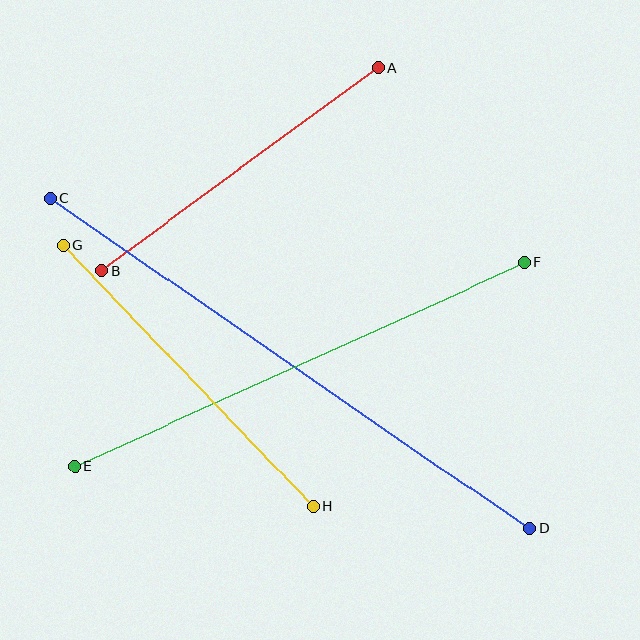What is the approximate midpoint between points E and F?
The midpoint is at approximately (299, 364) pixels.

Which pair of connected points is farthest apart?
Points C and D are farthest apart.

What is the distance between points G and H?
The distance is approximately 361 pixels.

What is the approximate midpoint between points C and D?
The midpoint is at approximately (289, 363) pixels.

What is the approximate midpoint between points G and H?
The midpoint is at approximately (188, 376) pixels.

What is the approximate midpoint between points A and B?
The midpoint is at approximately (240, 169) pixels.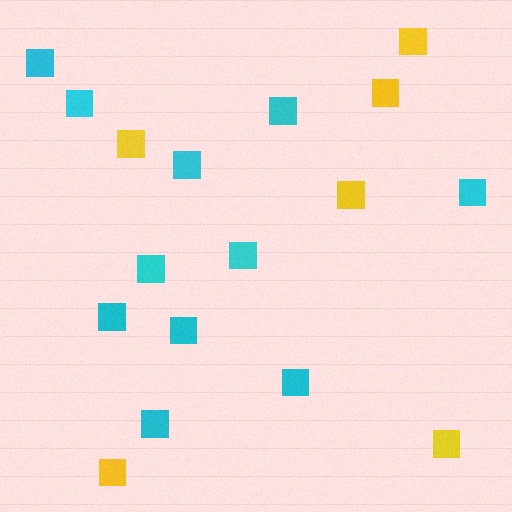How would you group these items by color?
There are 2 groups: one group of cyan squares (11) and one group of yellow squares (6).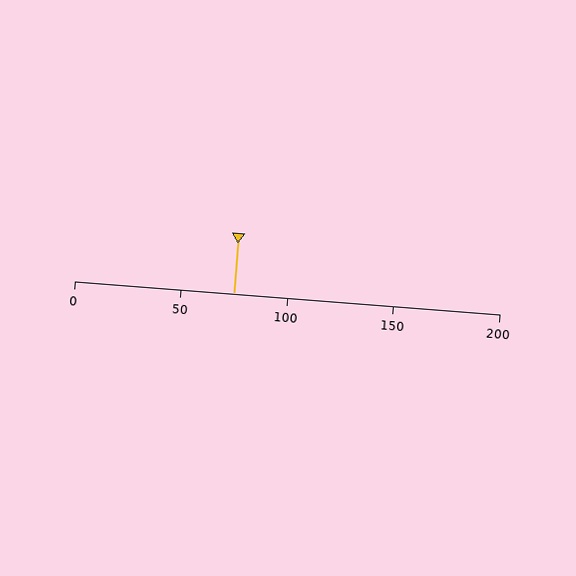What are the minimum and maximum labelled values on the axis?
The axis runs from 0 to 200.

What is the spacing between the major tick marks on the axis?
The major ticks are spaced 50 apart.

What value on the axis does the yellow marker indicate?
The marker indicates approximately 75.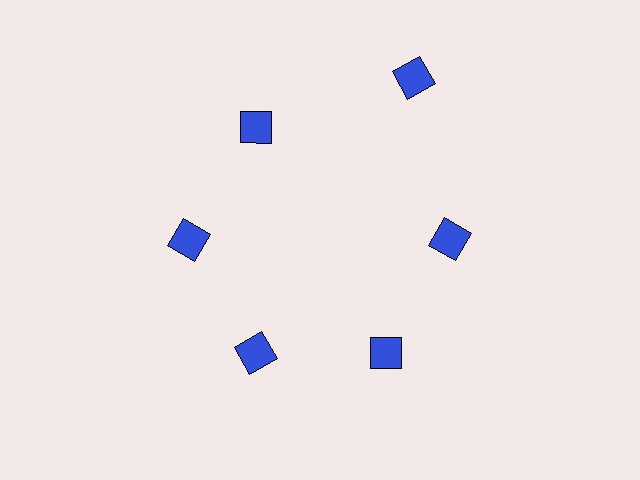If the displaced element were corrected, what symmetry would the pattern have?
It would have 6-fold rotational symmetry — the pattern would map onto itself every 60 degrees.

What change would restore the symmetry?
The symmetry would be restored by moving it inward, back onto the ring so that all 6 diamonds sit at equal angles and equal distance from the center.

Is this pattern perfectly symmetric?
No. The 6 blue diamonds are arranged in a ring, but one element near the 1 o'clock position is pushed outward from the center, breaking the 6-fold rotational symmetry.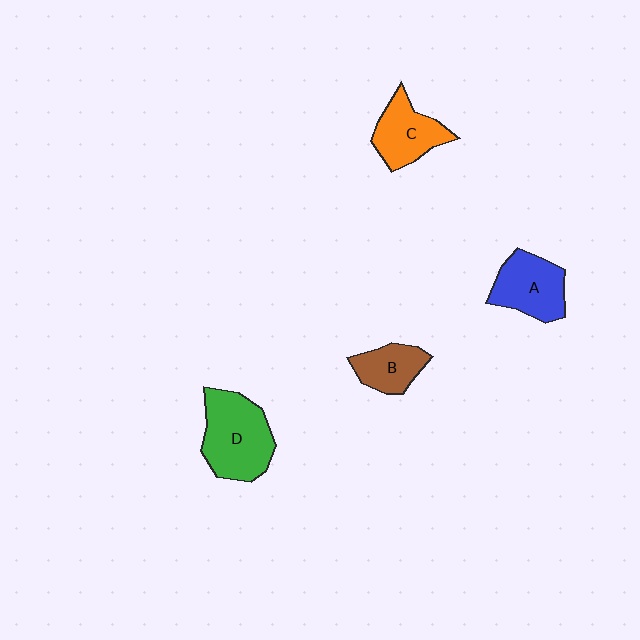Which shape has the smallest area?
Shape B (brown).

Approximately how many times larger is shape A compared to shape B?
Approximately 1.4 times.